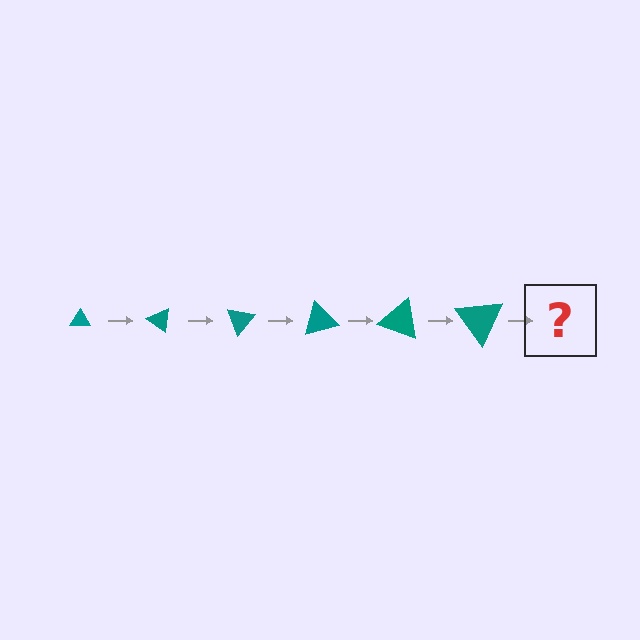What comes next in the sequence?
The next element should be a triangle, larger than the previous one and rotated 210 degrees from the start.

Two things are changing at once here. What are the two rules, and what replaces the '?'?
The two rules are that the triangle grows larger each step and it rotates 35 degrees each step. The '?' should be a triangle, larger than the previous one and rotated 210 degrees from the start.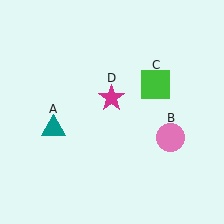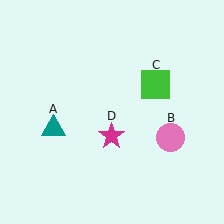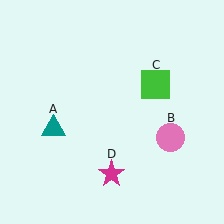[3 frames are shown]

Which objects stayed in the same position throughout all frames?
Teal triangle (object A) and pink circle (object B) and green square (object C) remained stationary.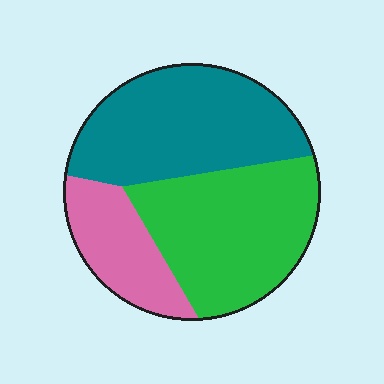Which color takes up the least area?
Pink, at roughly 20%.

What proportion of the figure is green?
Green takes up about two fifths (2/5) of the figure.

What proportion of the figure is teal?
Teal covers 41% of the figure.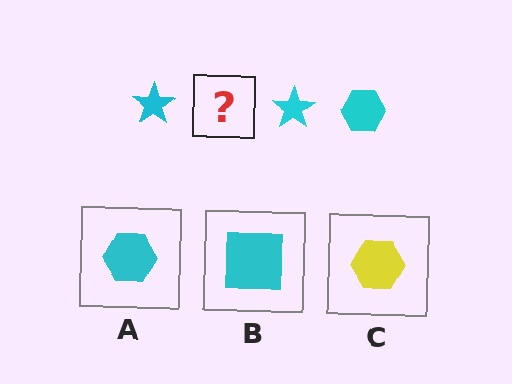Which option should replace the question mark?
Option A.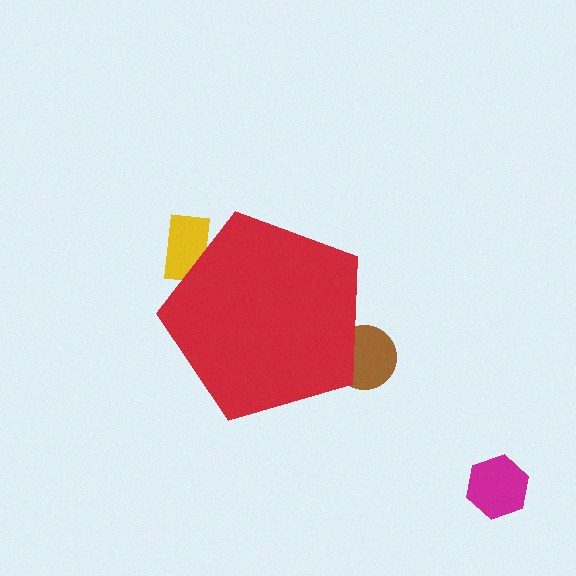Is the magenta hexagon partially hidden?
No, the magenta hexagon is fully visible.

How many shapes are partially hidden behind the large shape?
2 shapes are partially hidden.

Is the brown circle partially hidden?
Yes, the brown circle is partially hidden behind the red pentagon.